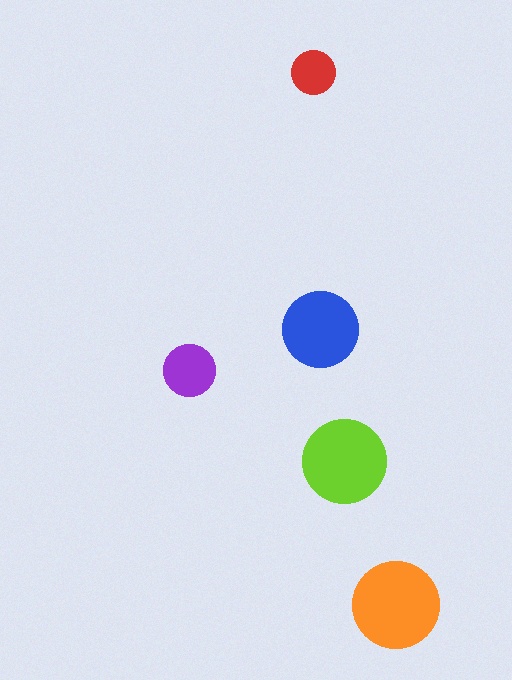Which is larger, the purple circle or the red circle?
The purple one.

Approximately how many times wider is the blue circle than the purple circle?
About 1.5 times wider.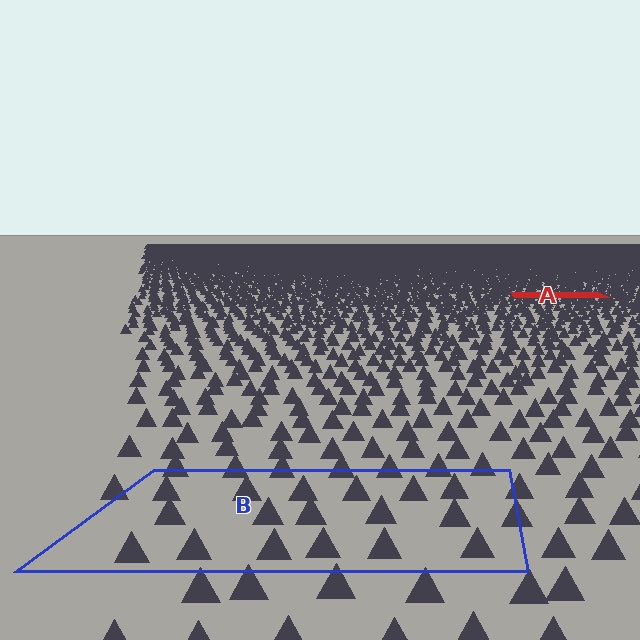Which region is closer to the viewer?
Region B is closer. The texture elements there are larger and more spread out.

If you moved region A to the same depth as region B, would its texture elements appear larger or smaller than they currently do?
They would appear larger. At a closer depth, the same texture elements are projected at a bigger on-screen size.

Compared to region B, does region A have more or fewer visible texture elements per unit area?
Region A has more texture elements per unit area — they are packed more densely because it is farther away.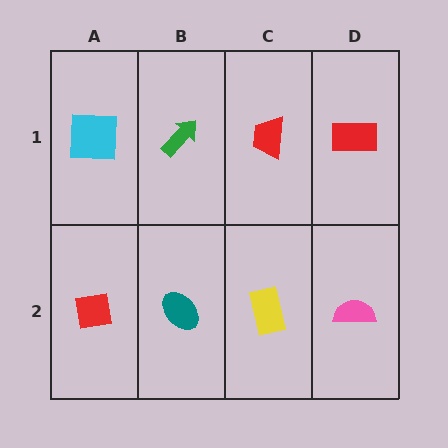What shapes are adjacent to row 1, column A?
A red square (row 2, column A), a green arrow (row 1, column B).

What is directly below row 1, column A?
A red square.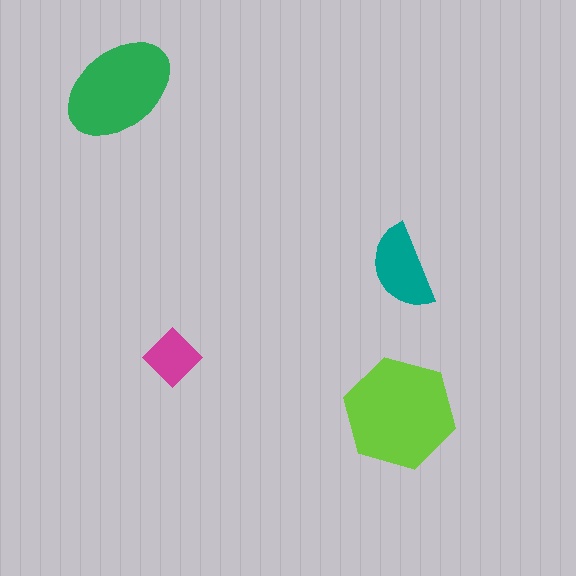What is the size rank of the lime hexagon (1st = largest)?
1st.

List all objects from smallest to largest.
The magenta diamond, the teal semicircle, the green ellipse, the lime hexagon.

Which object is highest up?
The green ellipse is topmost.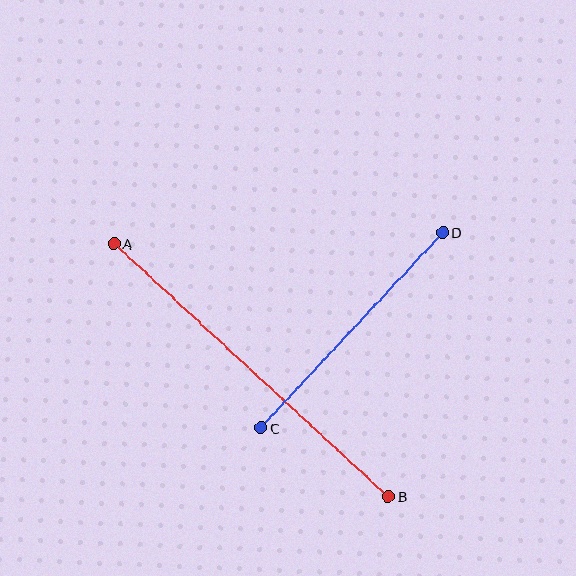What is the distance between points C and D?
The distance is approximately 267 pixels.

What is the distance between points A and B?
The distance is approximately 373 pixels.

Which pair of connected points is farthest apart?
Points A and B are farthest apart.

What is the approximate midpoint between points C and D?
The midpoint is at approximately (352, 330) pixels.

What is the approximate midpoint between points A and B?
The midpoint is at approximately (251, 370) pixels.